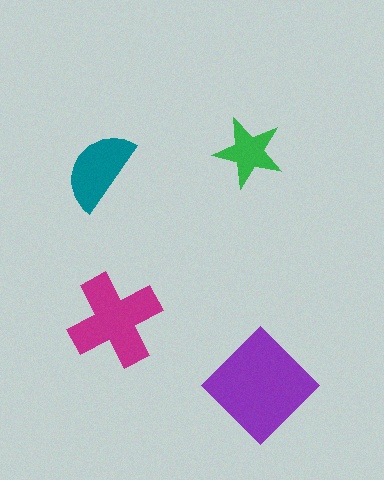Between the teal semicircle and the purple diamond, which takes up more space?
The purple diamond.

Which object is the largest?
The purple diamond.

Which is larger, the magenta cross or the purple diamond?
The purple diamond.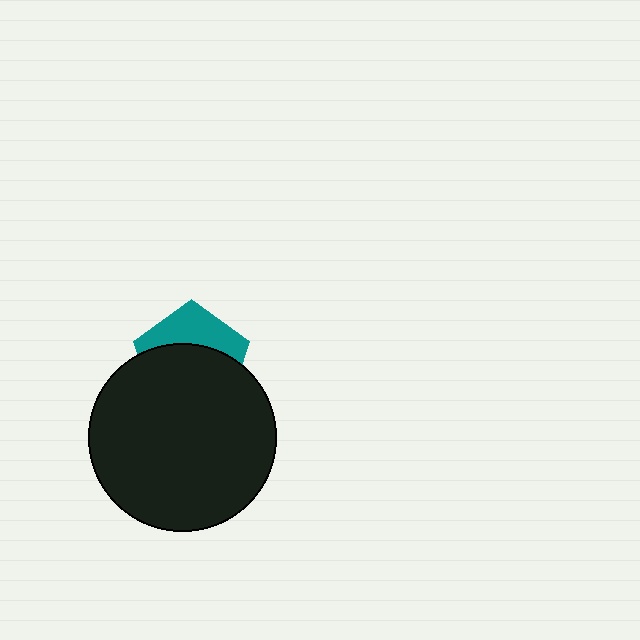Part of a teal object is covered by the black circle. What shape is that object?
It is a pentagon.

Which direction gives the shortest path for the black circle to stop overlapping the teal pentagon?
Moving down gives the shortest separation.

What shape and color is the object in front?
The object in front is a black circle.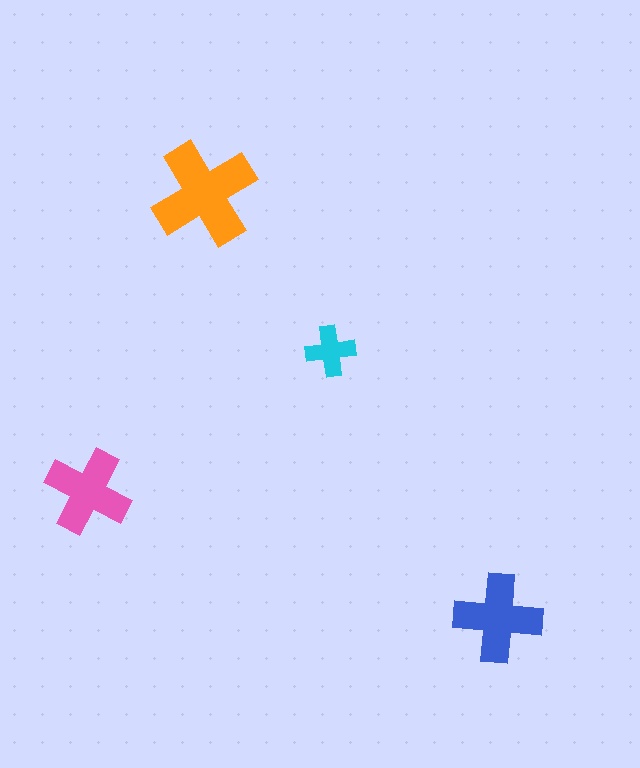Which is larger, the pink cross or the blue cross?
The blue one.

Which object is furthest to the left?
The pink cross is leftmost.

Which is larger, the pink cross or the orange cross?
The orange one.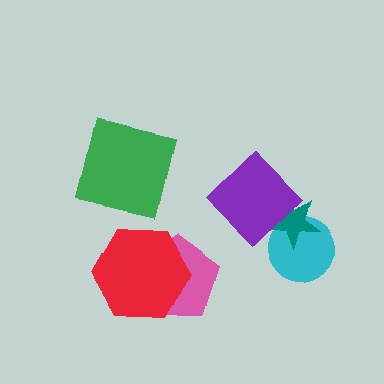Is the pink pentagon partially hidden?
Yes, it is partially covered by another shape.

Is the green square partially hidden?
No, no other shape covers it.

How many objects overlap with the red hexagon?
1 object overlaps with the red hexagon.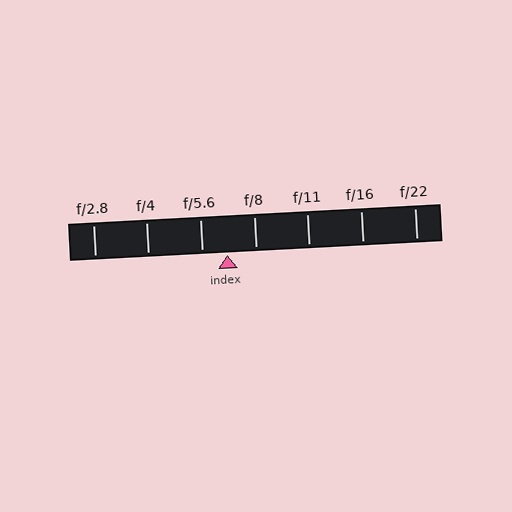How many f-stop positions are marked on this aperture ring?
There are 7 f-stop positions marked.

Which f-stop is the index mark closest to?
The index mark is closest to f/5.6.